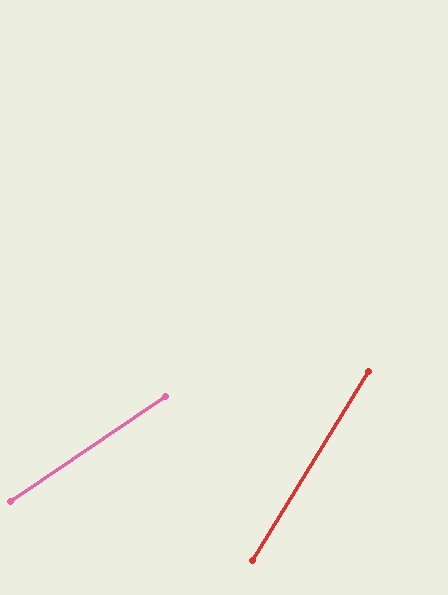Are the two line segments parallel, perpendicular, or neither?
Neither parallel nor perpendicular — they differ by about 25°.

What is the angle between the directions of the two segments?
Approximately 25 degrees.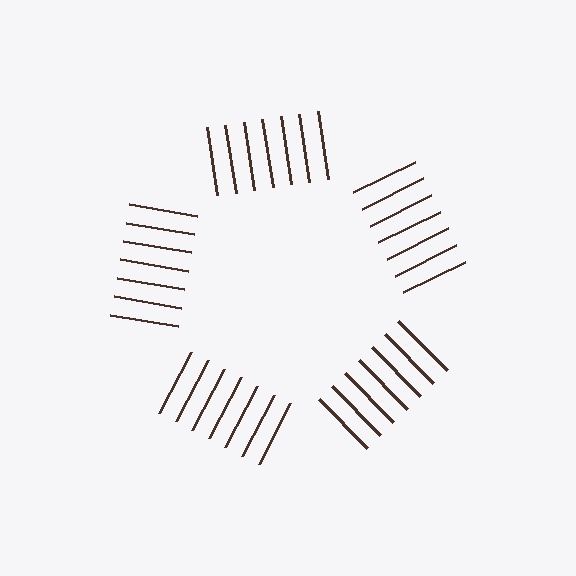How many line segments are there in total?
35 — 7 along each of the 5 edges.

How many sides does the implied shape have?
5 sides — the line-ends trace a pentagon.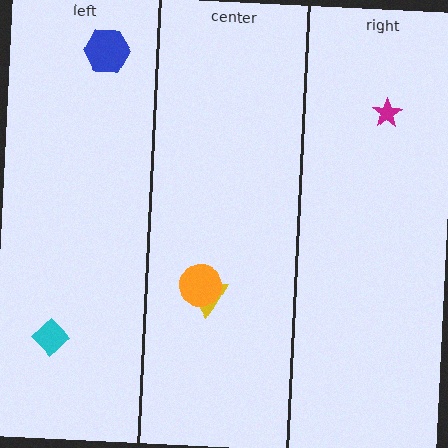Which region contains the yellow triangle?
The center region.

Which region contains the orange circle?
The center region.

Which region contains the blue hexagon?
The left region.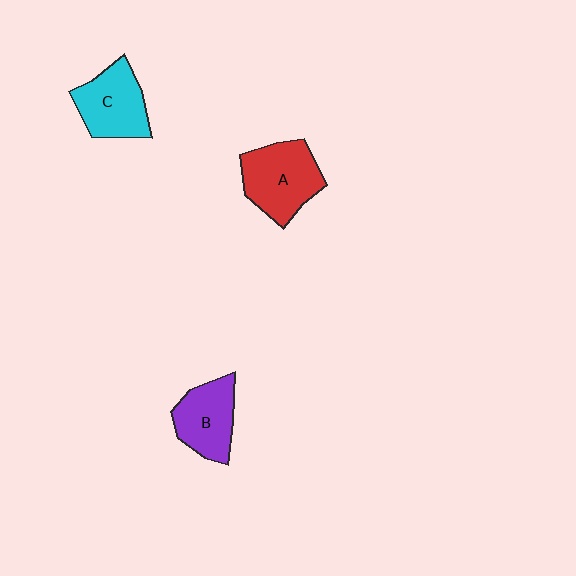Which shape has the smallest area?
Shape B (purple).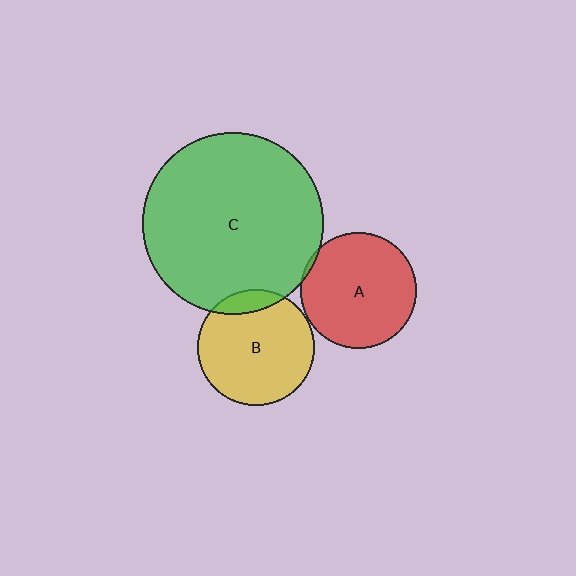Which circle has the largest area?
Circle C (green).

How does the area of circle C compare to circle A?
Approximately 2.4 times.